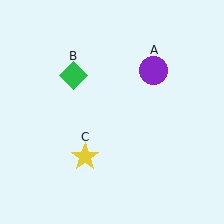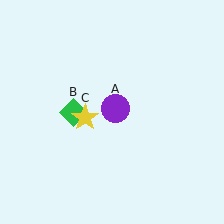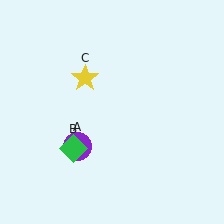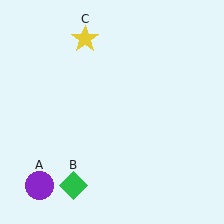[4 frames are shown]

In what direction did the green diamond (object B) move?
The green diamond (object B) moved down.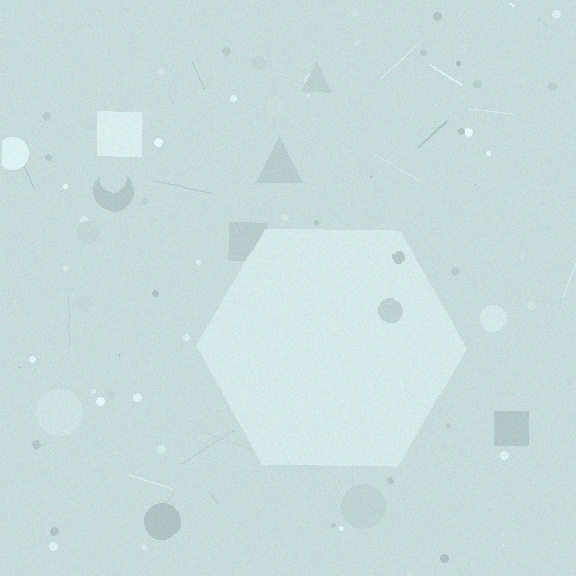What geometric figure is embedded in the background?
A hexagon is embedded in the background.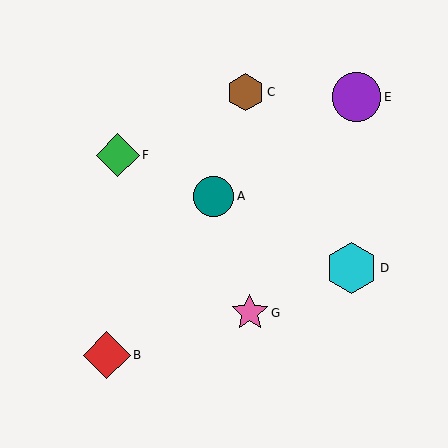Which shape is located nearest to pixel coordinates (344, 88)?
The purple circle (labeled E) at (357, 97) is nearest to that location.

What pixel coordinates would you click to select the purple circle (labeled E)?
Click at (357, 97) to select the purple circle E.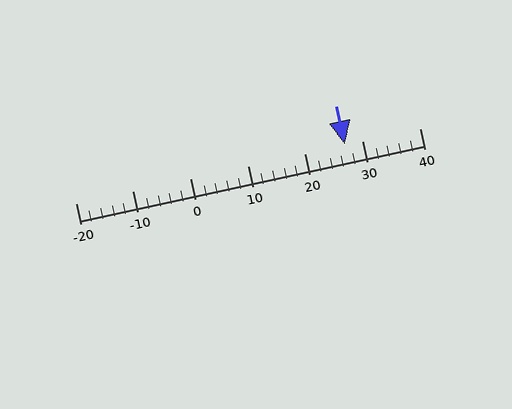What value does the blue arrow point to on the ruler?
The blue arrow points to approximately 27.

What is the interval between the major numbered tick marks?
The major tick marks are spaced 10 units apart.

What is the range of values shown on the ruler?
The ruler shows values from -20 to 40.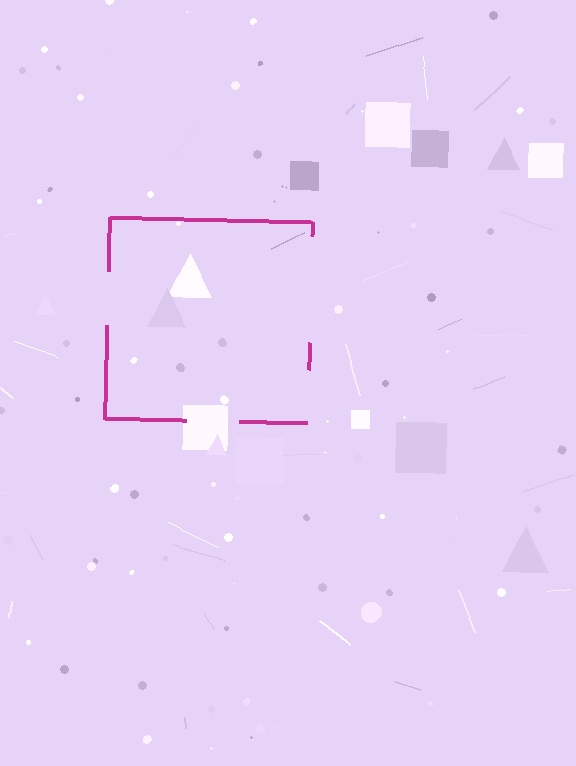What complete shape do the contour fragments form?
The contour fragments form a square.